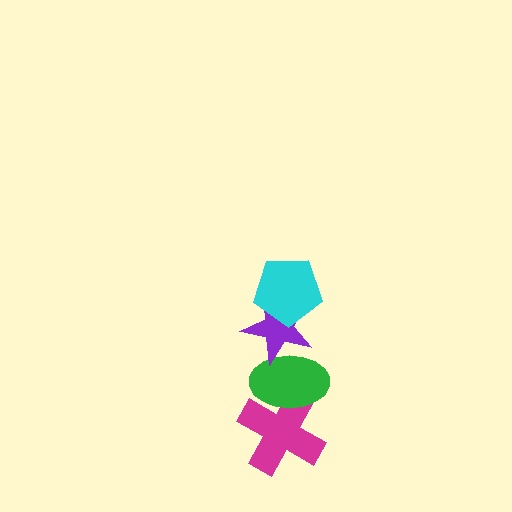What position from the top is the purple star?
The purple star is 2nd from the top.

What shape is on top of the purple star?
The cyan pentagon is on top of the purple star.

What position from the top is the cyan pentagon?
The cyan pentagon is 1st from the top.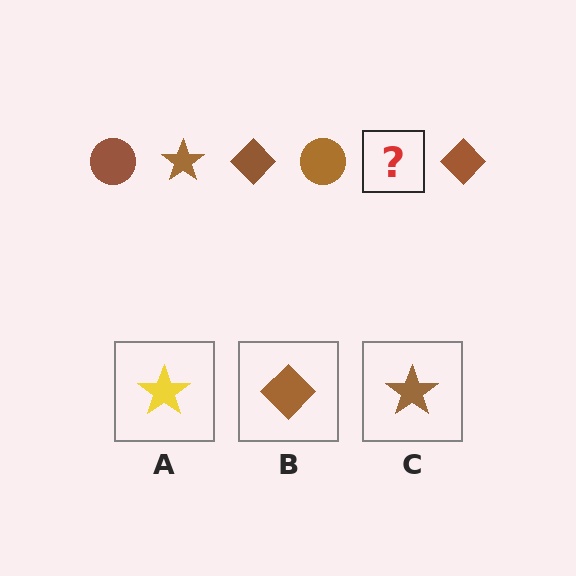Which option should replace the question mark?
Option C.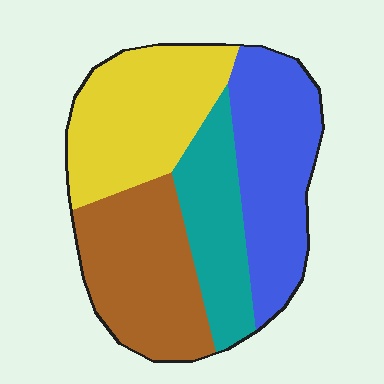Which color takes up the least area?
Teal, at roughly 20%.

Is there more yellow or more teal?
Yellow.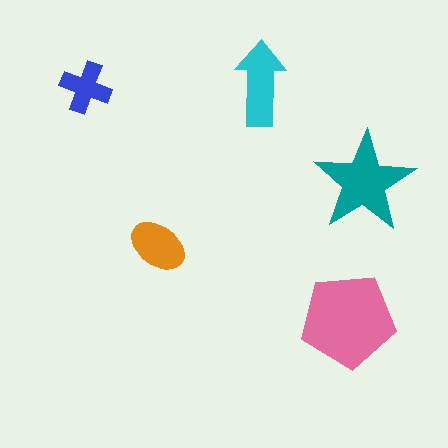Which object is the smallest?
The blue cross.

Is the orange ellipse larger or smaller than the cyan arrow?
Smaller.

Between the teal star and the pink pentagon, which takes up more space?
The pink pentagon.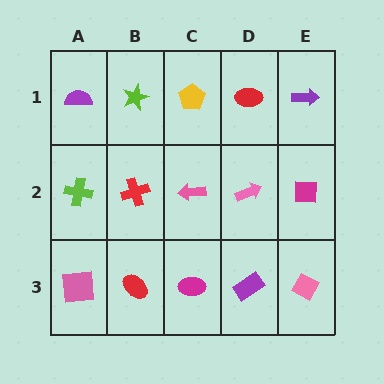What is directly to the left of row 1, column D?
A yellow pentagon.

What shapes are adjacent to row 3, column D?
A pink arrow (row 2, column D), a magenta ellipse (row 3, column C), a pink diamond (row 3, column E).